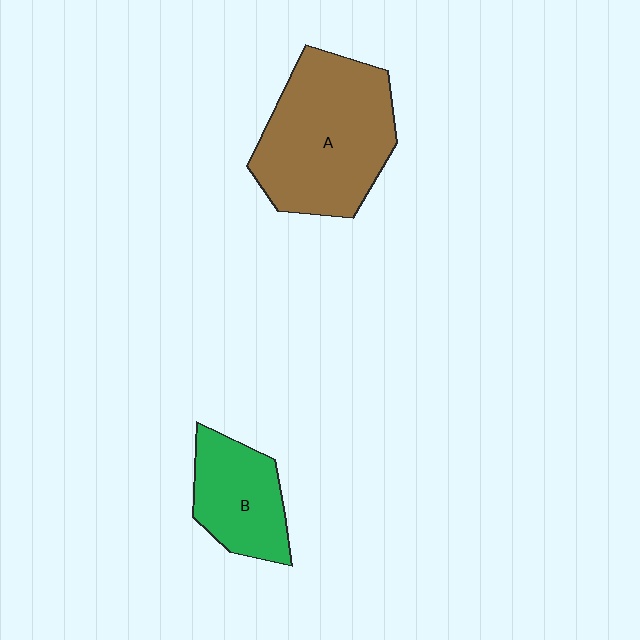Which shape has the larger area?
Shape A (brown).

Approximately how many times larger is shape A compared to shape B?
Approximately 1.9 times.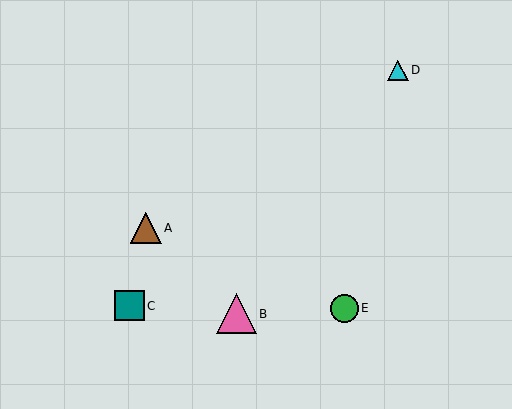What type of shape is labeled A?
Shape A is a brown triangle.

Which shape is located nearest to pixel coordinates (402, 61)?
The cyan triangle (labeled D) at (398, 70) is nearest to that location.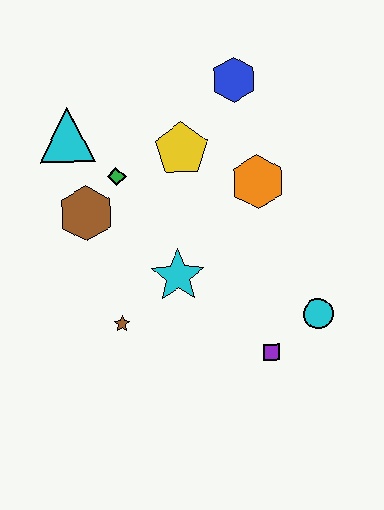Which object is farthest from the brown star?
The blue hexagon is farthest from the brown star.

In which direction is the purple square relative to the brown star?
The purple square is to the right of the brown star.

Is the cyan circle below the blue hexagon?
Yes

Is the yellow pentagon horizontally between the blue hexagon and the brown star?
Yes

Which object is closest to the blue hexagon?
The yellow pentagon is closest to the blue hexagon.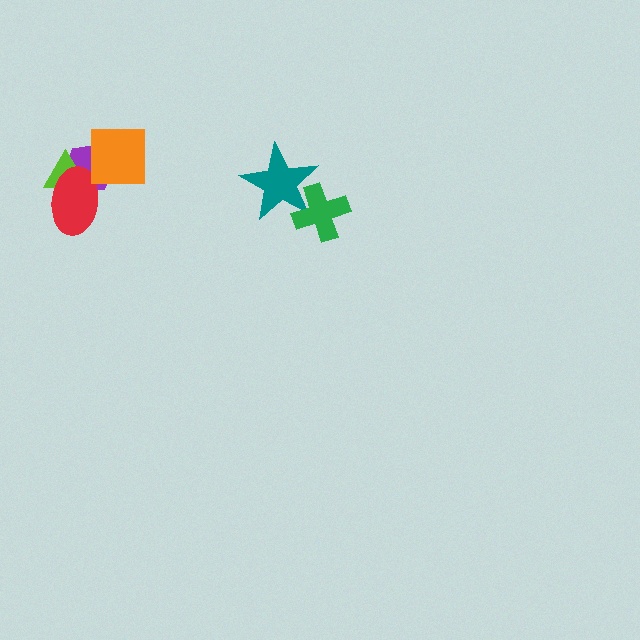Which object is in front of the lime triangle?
The red ellipse is in front of the lime triangle.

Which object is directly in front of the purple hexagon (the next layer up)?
The lime triangle is directly in front of the purple hexagon.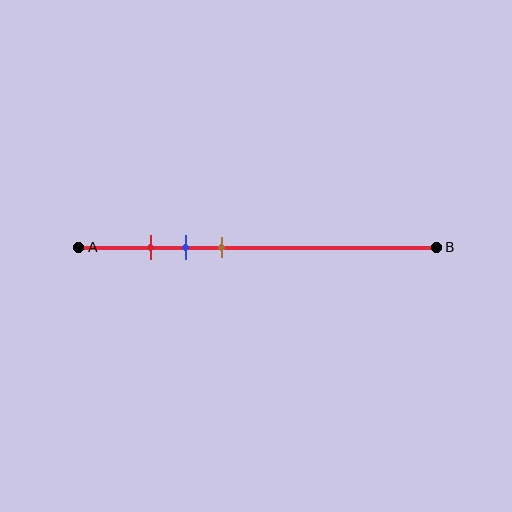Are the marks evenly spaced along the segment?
Yes, the marks are approximately evenly spaced.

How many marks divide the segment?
There are 3 marks dividing the segment.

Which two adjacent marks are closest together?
The red and blue marks are the closest adjacent pair.